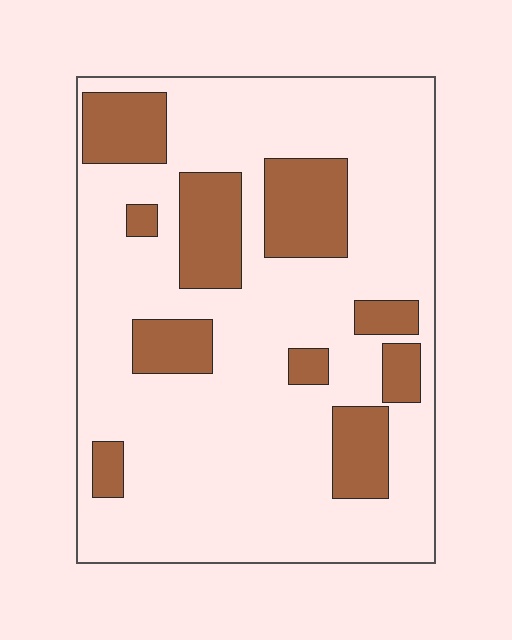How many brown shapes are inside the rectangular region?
10.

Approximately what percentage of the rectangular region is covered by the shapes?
Approximately 25%.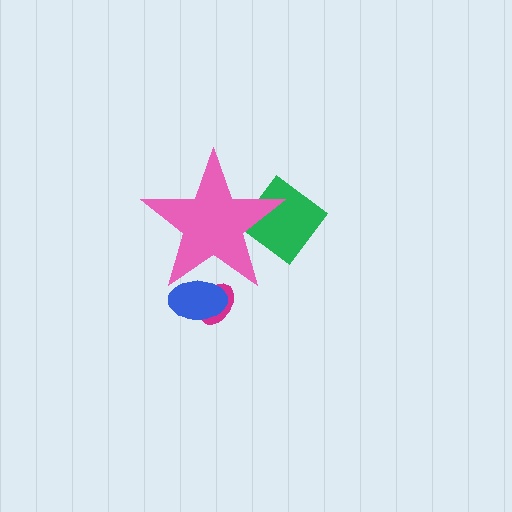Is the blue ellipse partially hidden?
Yes, the blue ellipse is partially hidden behind the pink star.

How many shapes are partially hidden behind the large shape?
3 shapes are partially hidden.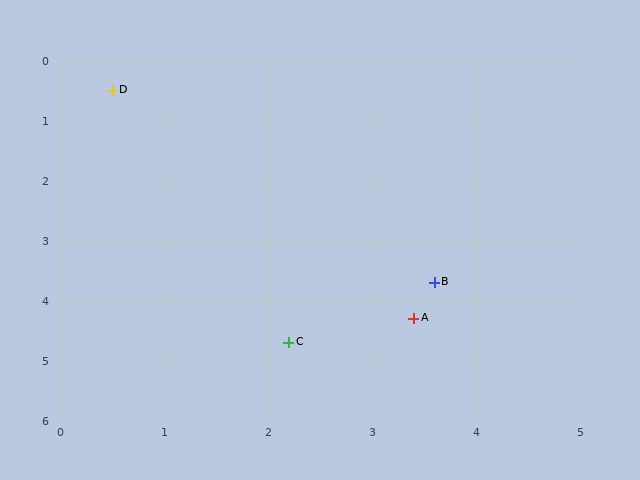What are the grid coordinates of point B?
Point B is at approximately (3.6, 3.7).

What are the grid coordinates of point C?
Point C is at approximately (2.2, 4.7).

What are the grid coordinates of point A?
Point A is at approximately (3.4, 4.3).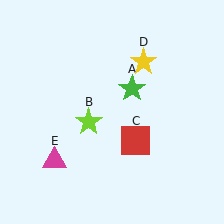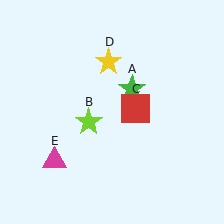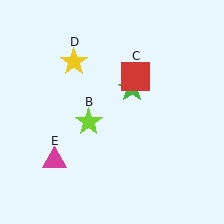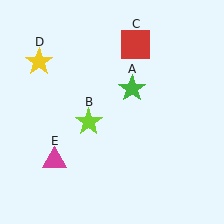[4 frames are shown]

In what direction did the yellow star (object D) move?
The yellow star (object D) moved left.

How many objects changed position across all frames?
2 objects changed position: red square (object C), yellow star (object D).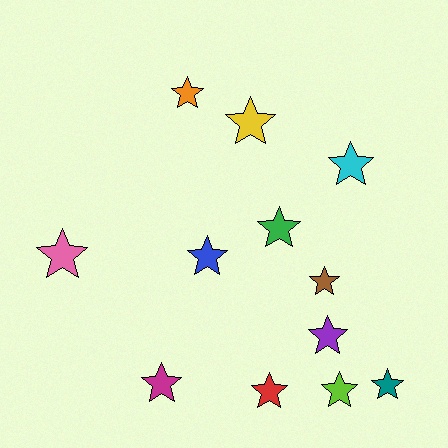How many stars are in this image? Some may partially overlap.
There are 12 stars.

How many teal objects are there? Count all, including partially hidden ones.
There is 1 teal object.